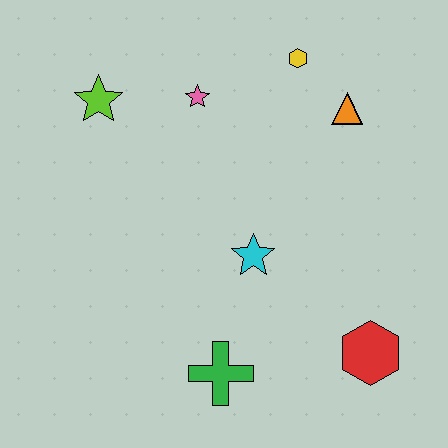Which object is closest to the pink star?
The lime star is closest to the pink star.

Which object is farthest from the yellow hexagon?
The green cross is farthest from the yellow hexagon.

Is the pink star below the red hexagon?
No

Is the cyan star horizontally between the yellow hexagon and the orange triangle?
No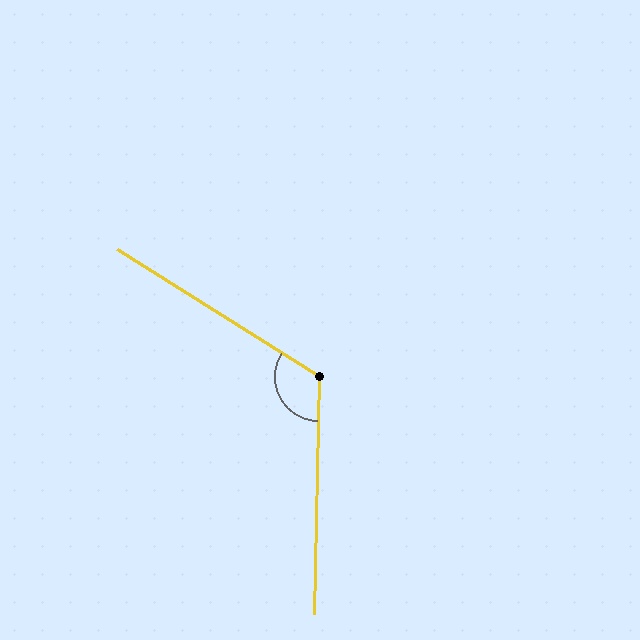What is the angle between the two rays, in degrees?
Approximately 121 degrees.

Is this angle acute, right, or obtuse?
It is obtuse.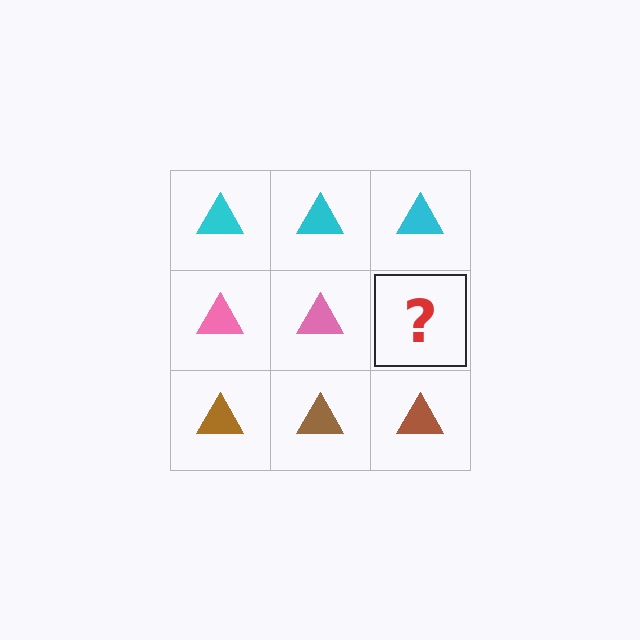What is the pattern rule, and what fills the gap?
The rule is that each row has a consistent color. The gap should be filled with a pink triangle.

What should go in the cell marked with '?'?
The missing cell should contain a pink triangle.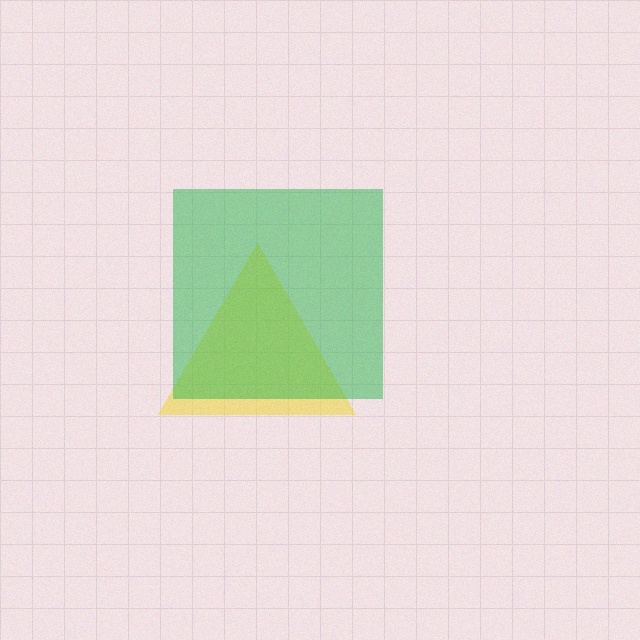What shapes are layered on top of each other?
The layered shapes are: a yellow triangle, a green square.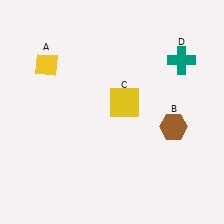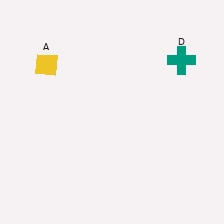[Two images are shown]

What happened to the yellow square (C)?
The yellow square (C) was removed in Image 2. It was in the top-right area of Image 1.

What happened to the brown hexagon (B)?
The brown hexagon (B) was removed in Image 2. It was in the bottom-right area of Image 1.